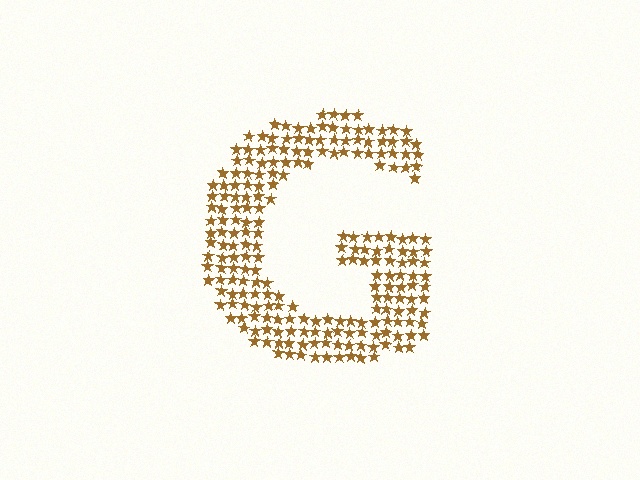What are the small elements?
The small elements are stars.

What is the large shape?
The large shape is the letter G.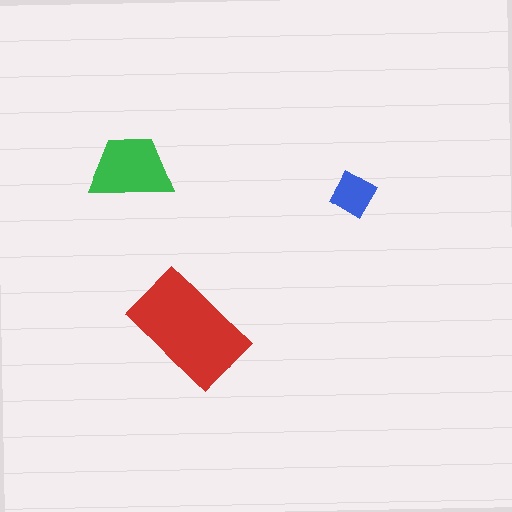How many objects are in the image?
There are 3 objects in the image.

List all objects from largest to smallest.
The red rectangle, the green trapezoid, the blue diamond.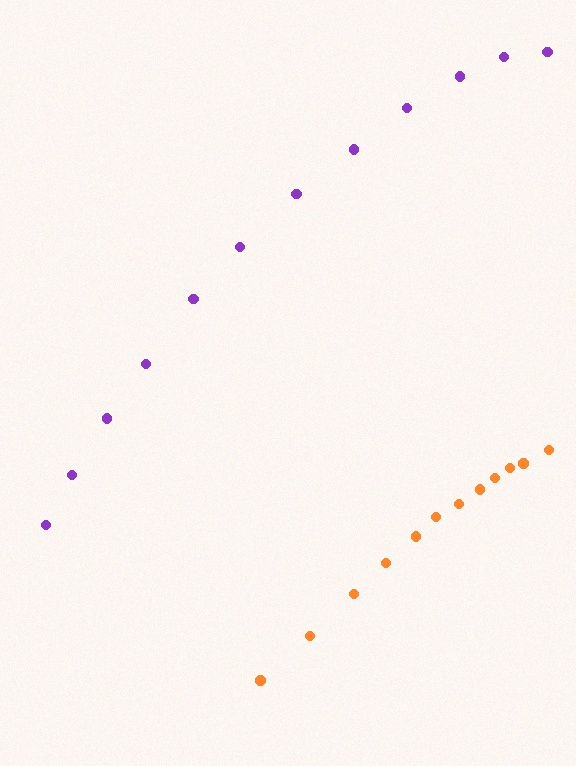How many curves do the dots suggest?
There are 2 distinct paths.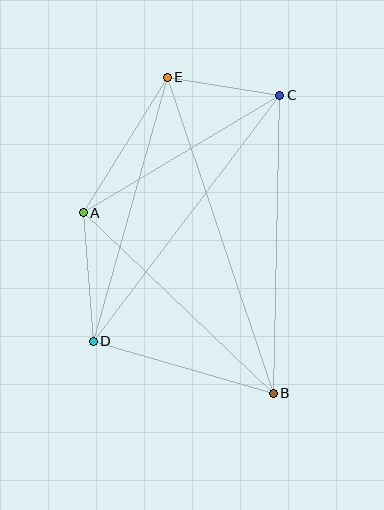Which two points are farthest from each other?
Points B and E are farthest from each other.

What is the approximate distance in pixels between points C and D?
The distance between C and D is approximately 309 pixels.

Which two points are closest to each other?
Points C and E are closest to each other.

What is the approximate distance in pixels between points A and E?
The distance between A and E is approximately 160 pixels.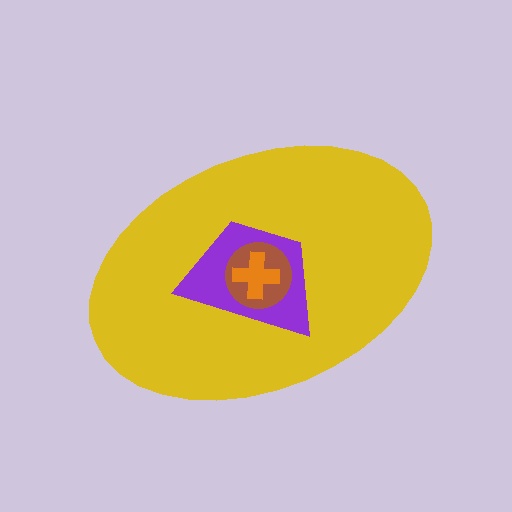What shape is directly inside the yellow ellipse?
The purple trapezoid.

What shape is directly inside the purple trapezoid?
The brown circle.